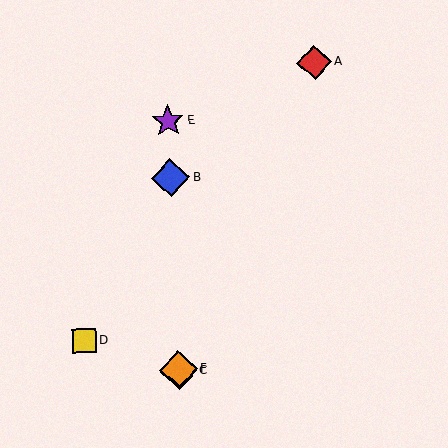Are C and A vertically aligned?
No, C is at x≈179 and A is at x≈314.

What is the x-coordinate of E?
Object E is at x≈168.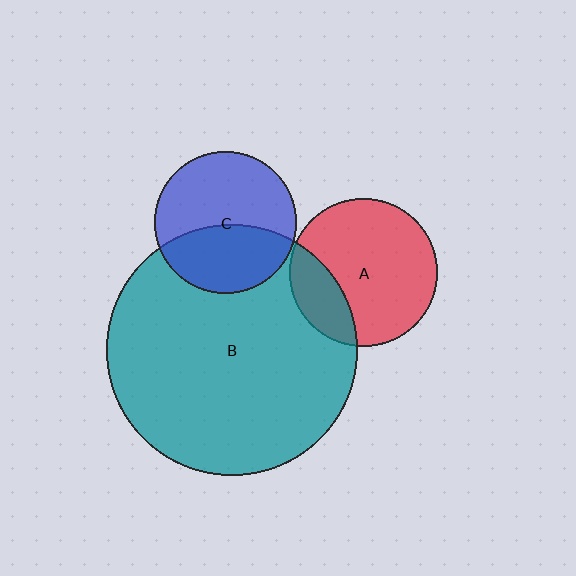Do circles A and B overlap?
Yes.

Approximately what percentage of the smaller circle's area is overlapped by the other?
Approximately 25%.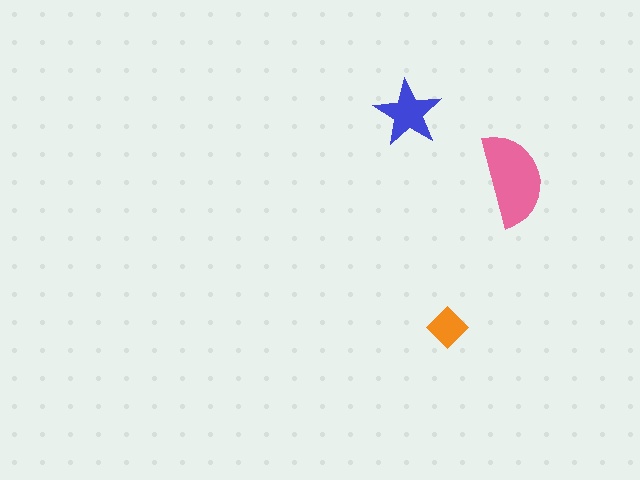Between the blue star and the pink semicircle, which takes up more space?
The pink semicircle.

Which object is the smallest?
The orange diamond.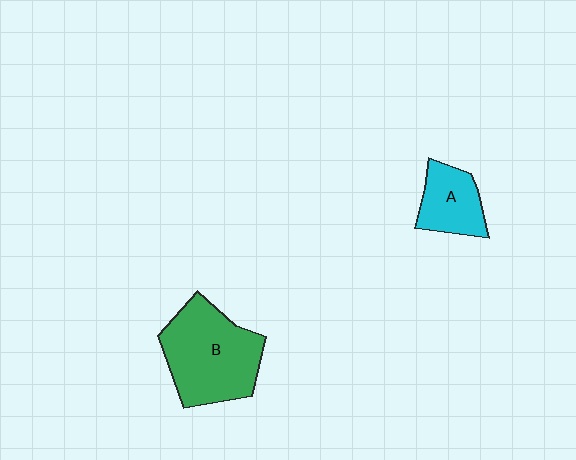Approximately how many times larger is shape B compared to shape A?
Approximately 2.0 times.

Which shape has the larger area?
Shape B (green).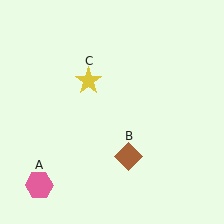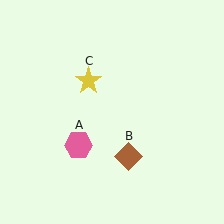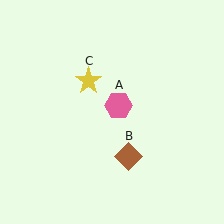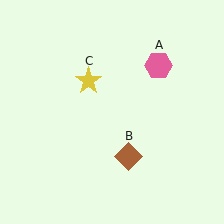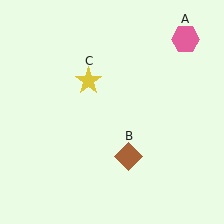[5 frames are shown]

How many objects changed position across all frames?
1 object changed position: pink hexagon (object A).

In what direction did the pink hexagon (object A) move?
The pink hexagon (object A) moved up and to the right.